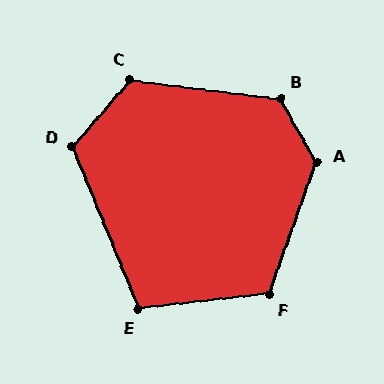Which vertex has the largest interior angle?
A, at approximately 131 degrees.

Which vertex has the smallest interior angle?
E, at approximately 106 degrees.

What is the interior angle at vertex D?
Approximately 117 degrees (obtuse).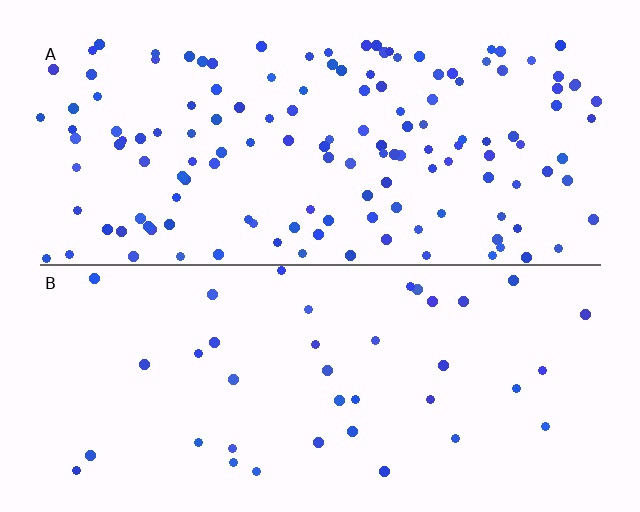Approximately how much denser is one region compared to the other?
Approximately 3.6× — region A over region B.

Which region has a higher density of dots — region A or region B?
A (the top).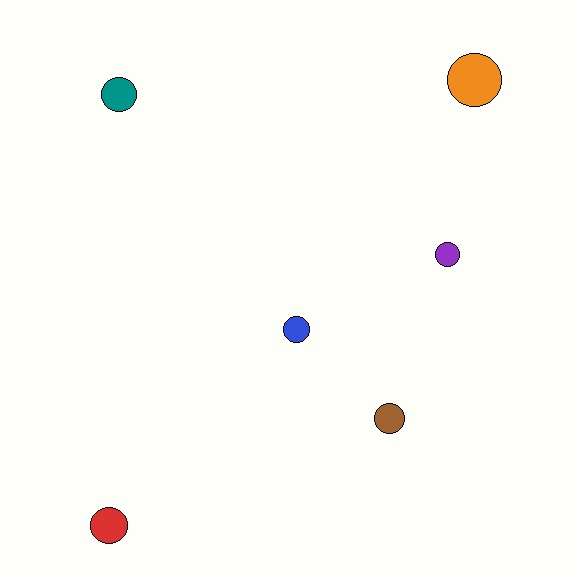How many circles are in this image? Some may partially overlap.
There are 6 circles.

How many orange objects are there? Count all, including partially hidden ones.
There is 1 orange object.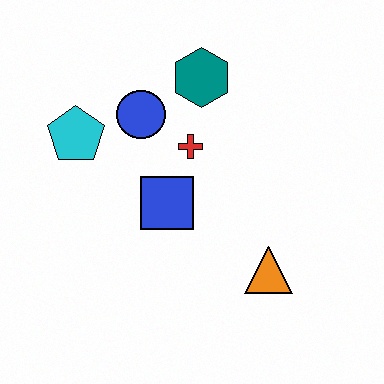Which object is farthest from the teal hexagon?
The orange triangle is farthest from the teal hexagon.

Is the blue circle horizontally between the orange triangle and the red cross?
No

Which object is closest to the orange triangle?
The blue square is closest to the orange triangle.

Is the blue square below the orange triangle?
No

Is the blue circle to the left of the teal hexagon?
Yes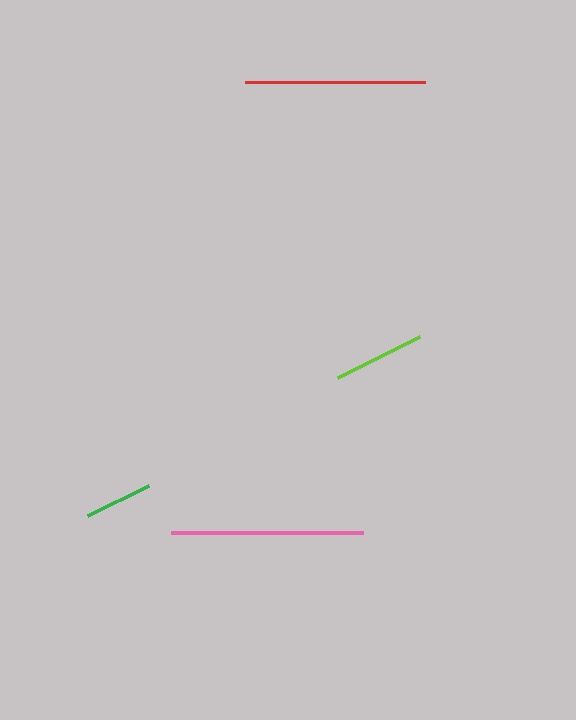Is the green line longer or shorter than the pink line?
The pink line is longer than the green line.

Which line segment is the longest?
The pink line is the longest at approximately 192 pixels.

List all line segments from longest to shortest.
From longest to shortest: pink, red, lime, green.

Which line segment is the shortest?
The green line is the shortest at approximately 67 pixels.